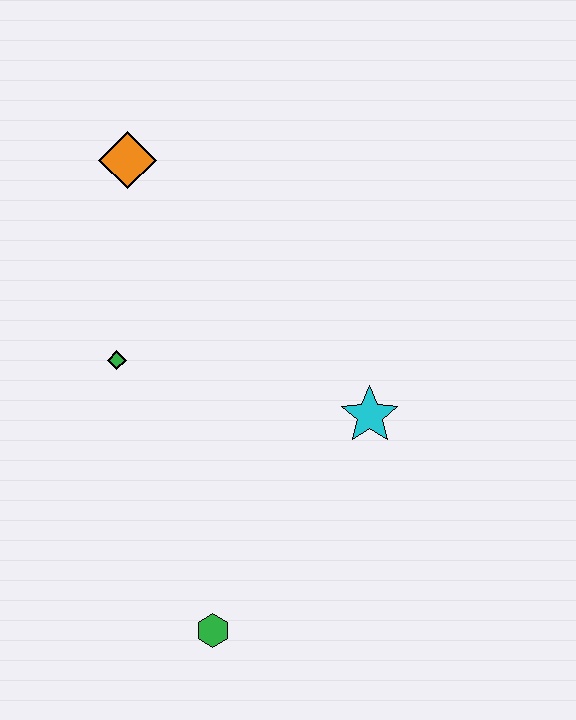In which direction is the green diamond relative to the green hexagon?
The green diamond is above the green hexagon.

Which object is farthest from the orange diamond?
The green hexagon is farthest from the orange diamond.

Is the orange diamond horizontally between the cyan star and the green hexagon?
No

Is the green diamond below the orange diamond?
Yes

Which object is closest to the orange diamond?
The green diamond is closest to the orange diamond.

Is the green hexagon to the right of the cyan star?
No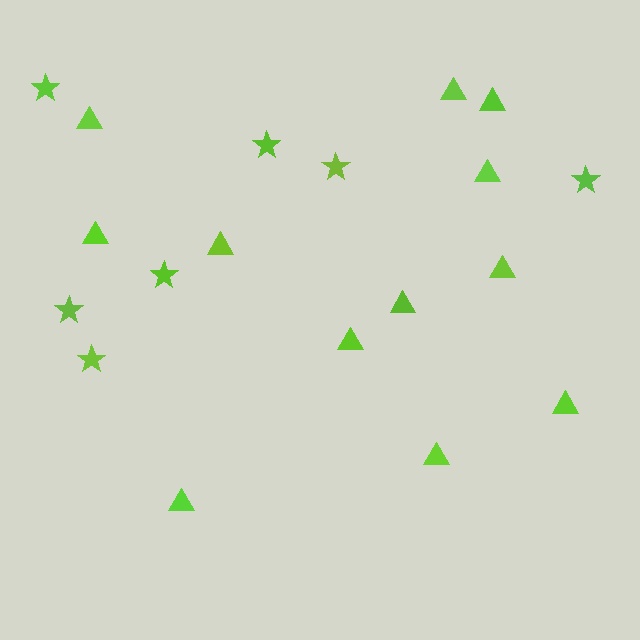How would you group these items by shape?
There are 2 groups: one group of stars (7) and one group of triangles (12).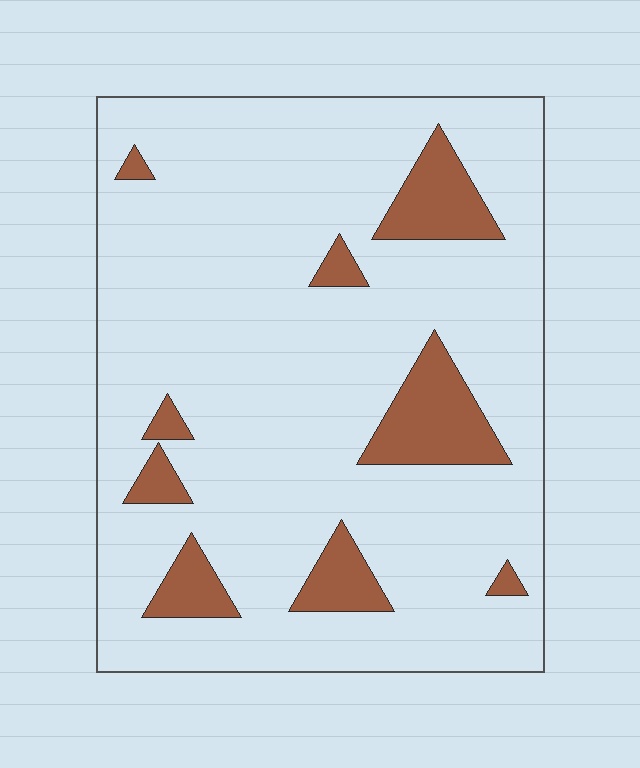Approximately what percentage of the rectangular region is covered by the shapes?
Approximately 15%.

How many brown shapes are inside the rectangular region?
9.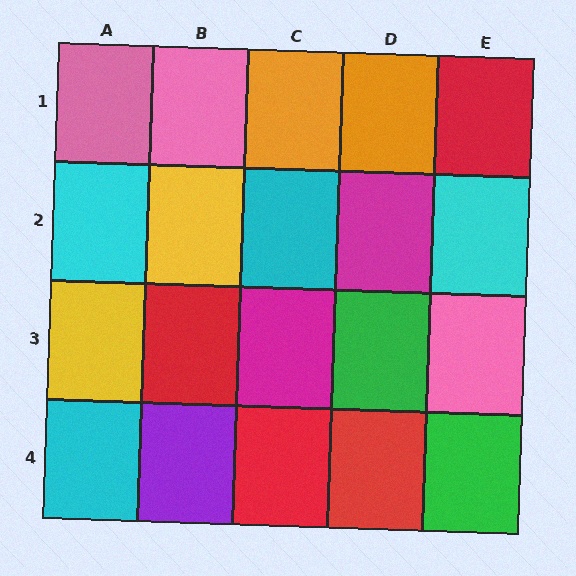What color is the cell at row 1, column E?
Red.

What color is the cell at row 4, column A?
Cyan.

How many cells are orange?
2 cells are orange.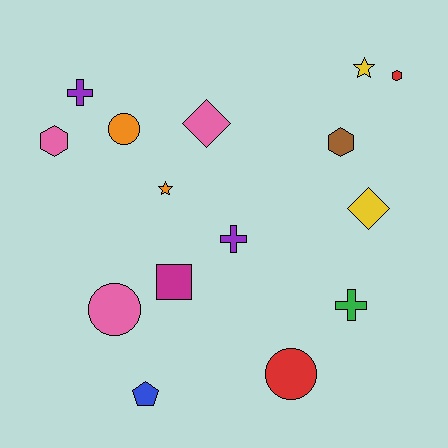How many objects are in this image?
There are 15 objects.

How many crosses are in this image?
There are 3 crosses.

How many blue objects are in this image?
There is 1 blue object.